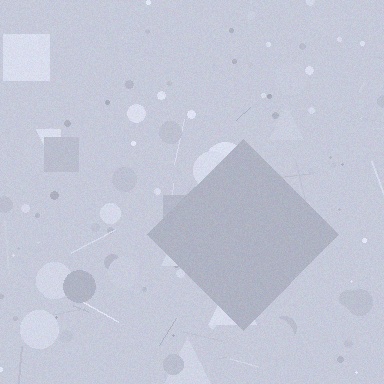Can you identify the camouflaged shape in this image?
The camouflaged shape is a diamond.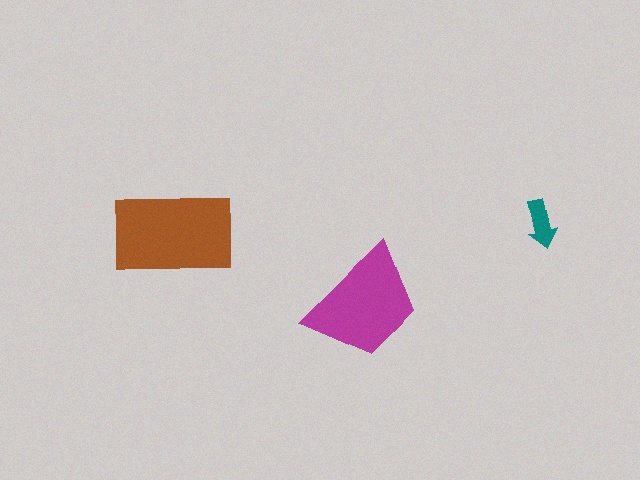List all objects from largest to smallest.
The brown rectangle, the magenta trapezoid, the teal arrow.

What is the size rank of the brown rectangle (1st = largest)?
1st.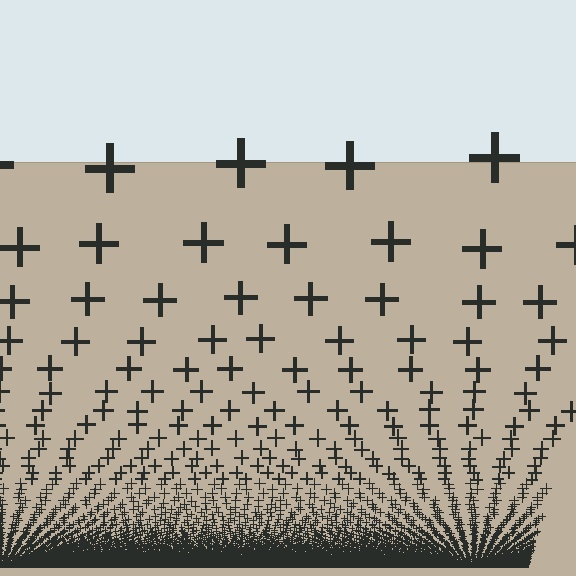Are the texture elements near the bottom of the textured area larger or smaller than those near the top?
Smaller. The gradient is inverted — elements near the bottom are smaller and denser.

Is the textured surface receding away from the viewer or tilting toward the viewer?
The surface appears to tilt toward the viewer. Texture elements get larger and sparser toward the top.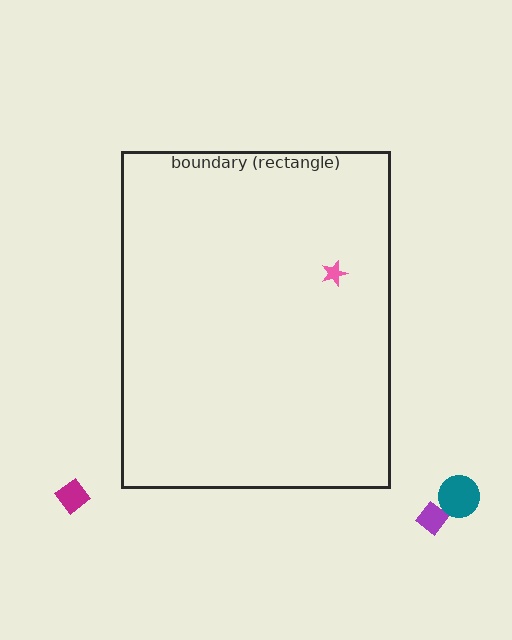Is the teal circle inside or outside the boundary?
Outside.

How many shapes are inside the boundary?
1 inside, 3 outside.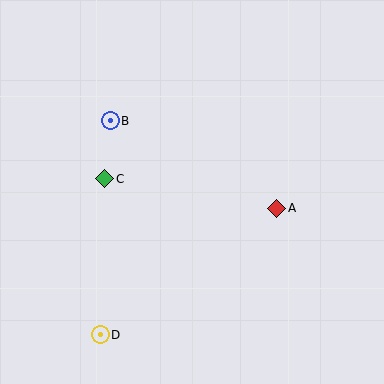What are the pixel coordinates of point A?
Point A is at (277, 208).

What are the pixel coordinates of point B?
Point B is at (110, 121).